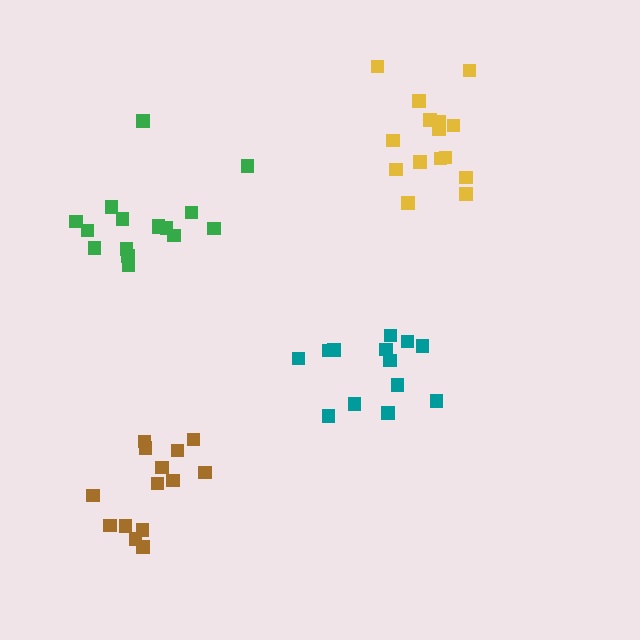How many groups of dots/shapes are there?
There are 4 groups.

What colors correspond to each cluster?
The clusters are colored: yellow, green, teal, brown.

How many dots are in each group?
Group 1: 15 dots, Group 2: 16 dots, Group 3: 13 dots, Group 4: 14 dots (58 total).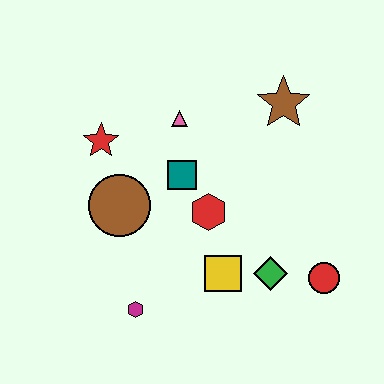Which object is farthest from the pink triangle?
The red circle is farthest from the pink triangle.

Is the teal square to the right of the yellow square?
No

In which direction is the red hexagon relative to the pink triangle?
The red hexagon is below the pink triangle.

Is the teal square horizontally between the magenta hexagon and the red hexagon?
Yes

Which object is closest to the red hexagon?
The teal square is closest to the red hexagon.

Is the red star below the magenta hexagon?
No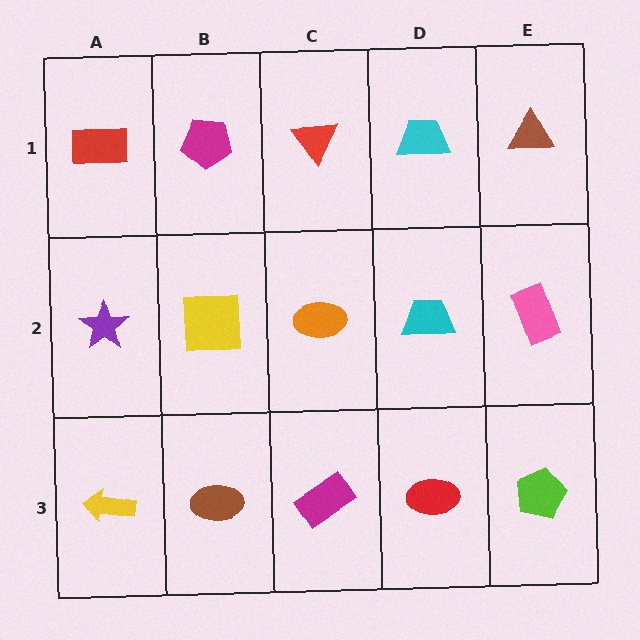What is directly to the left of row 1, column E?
A cyan trapezoid.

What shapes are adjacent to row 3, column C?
An orange ellipse (row 2, column C), a brown ellipse (row 3, column B), a red ellipse (row 3, column D).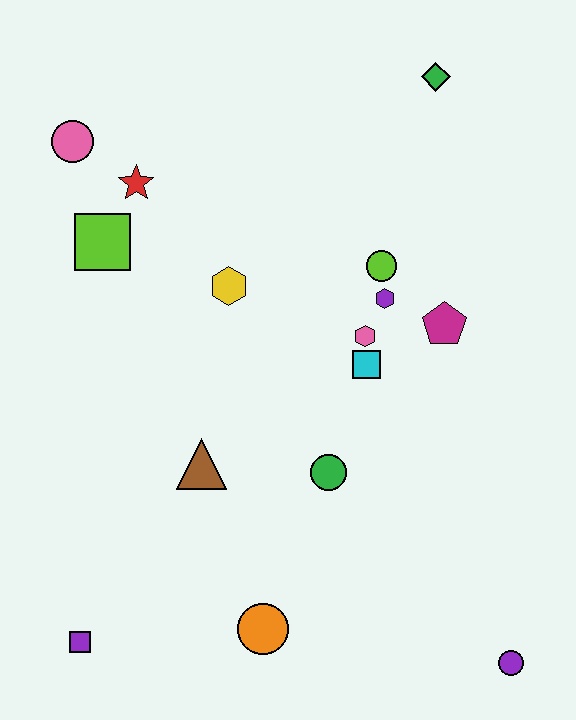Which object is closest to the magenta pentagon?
The purple hexagon is closest to the magenta pentagon.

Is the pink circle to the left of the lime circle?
Yes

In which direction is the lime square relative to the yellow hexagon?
The lime square is to the left of the yellow hexagon.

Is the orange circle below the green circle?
Yes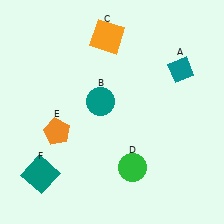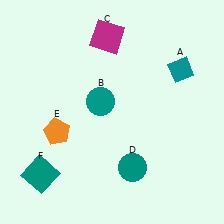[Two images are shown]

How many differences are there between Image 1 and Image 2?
There are 2 differences between the two images.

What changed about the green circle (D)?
In Image 1, D is green. In Image 2, it changed to teal.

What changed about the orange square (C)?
In Image 1, C is orange. In Image 2, it changed to magenta.